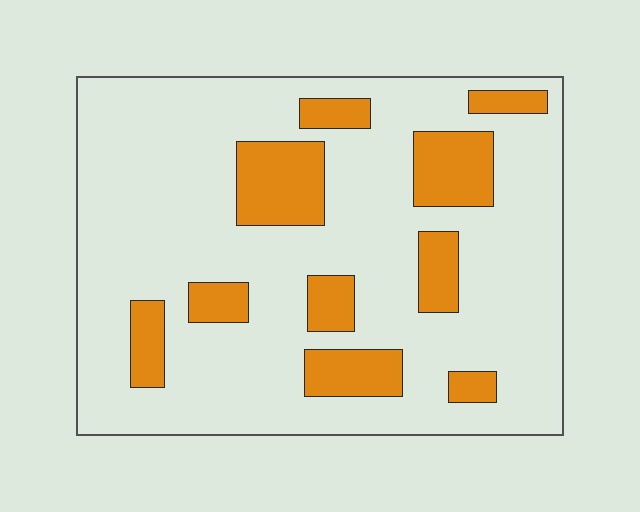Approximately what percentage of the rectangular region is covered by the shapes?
Approximately 20%.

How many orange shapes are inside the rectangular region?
10.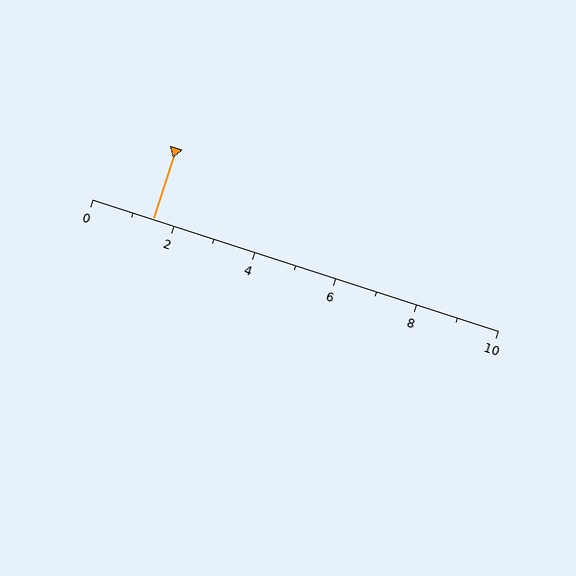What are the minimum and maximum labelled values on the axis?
The axis runs from 0 to 10.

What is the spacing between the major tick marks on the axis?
The major ticks are spaced 2 apart.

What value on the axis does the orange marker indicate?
The marker indicates approximately 1.5.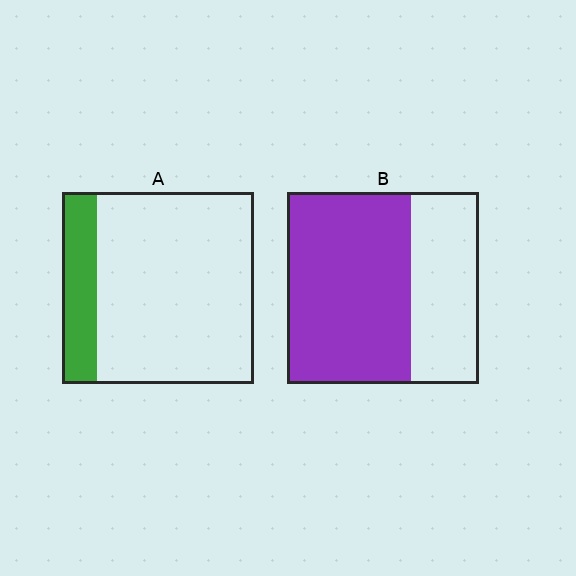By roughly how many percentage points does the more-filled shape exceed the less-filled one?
By roughly 45 percentage points (B over A).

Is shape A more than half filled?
No.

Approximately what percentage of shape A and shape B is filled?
A is approximately 20% and B is approximately 65%.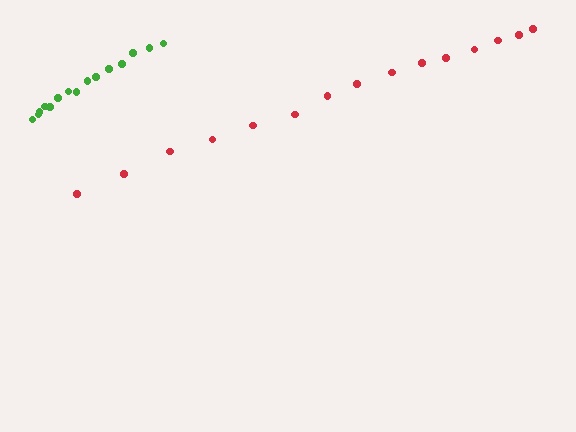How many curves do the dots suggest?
There are 2 distinct paths.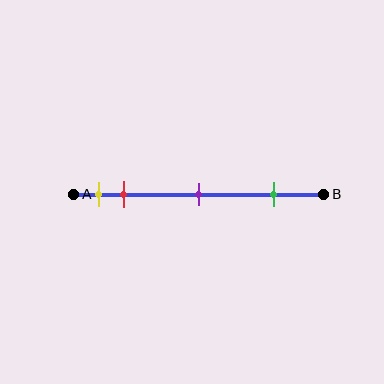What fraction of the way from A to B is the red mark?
The red mark is approximately 20% (0.2) of the way from A to B.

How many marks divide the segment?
There are 4 marks dividing the segment.